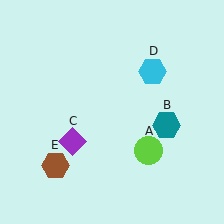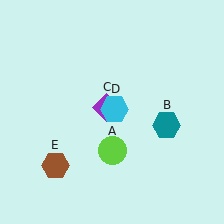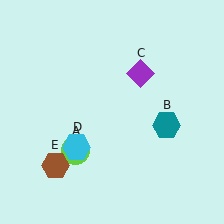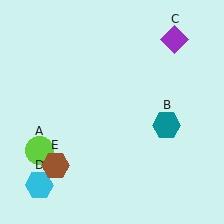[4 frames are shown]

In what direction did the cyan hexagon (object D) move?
The cyan hexagon (object D) moved down and to the left.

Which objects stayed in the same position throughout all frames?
Teal hexagon (object B) and brown hexagon (object E) remained stationary.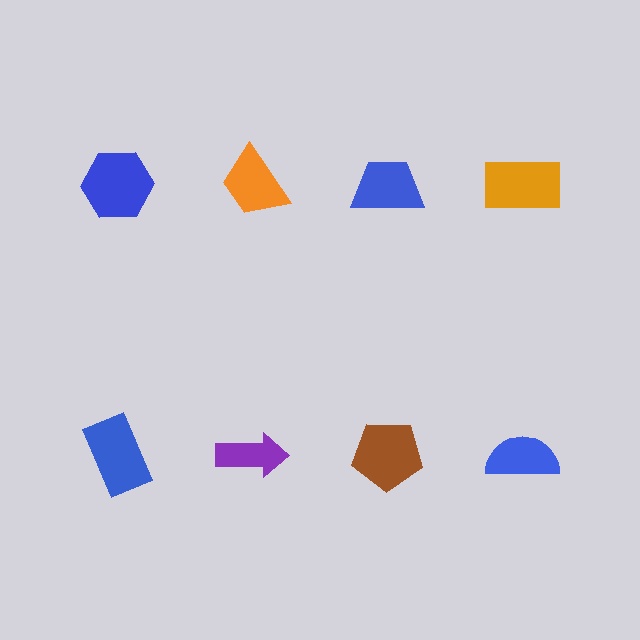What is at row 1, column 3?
A blue trapezoid.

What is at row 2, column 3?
A brown pentagon.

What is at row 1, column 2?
An orange trapezoid.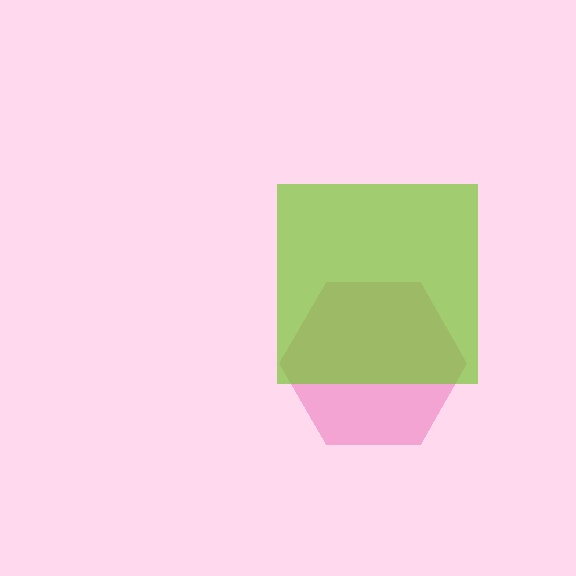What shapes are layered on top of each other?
The layered shapes are: a pink hexagon, a lime square.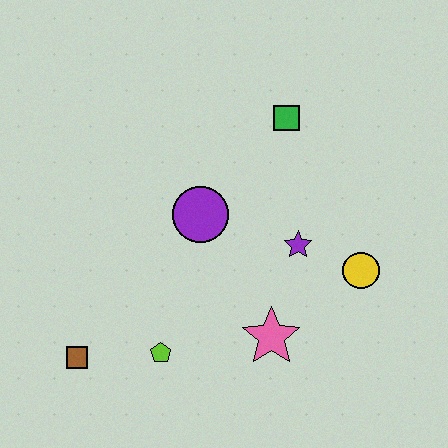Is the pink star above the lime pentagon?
Yes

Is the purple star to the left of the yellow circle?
Yes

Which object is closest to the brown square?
The lime pentagon is closest to the brown square.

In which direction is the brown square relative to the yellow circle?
The brown square is to the left of the yellow circle.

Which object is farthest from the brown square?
The green square is farthest from the brown square.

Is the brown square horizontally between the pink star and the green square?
No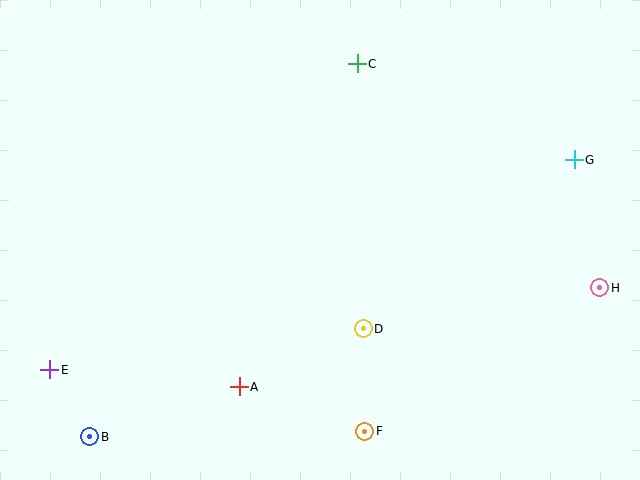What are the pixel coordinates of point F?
Point F is at (365, 431).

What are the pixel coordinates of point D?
Point D is at (363, 329).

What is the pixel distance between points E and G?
The distance between E and G is 565 pixels.